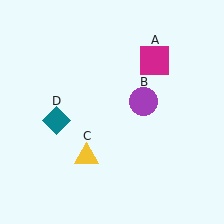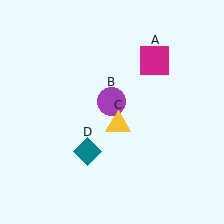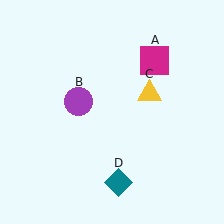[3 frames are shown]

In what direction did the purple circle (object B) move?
The purple circle (object B) moved left.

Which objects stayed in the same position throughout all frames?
Magenta square (object A) remained stationary.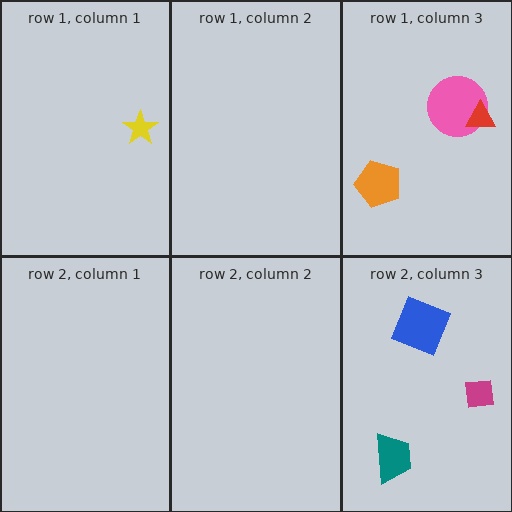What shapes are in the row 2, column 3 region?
The teal trapezoid, the blue square, the magenta square.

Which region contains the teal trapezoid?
The row 2, column 3 region.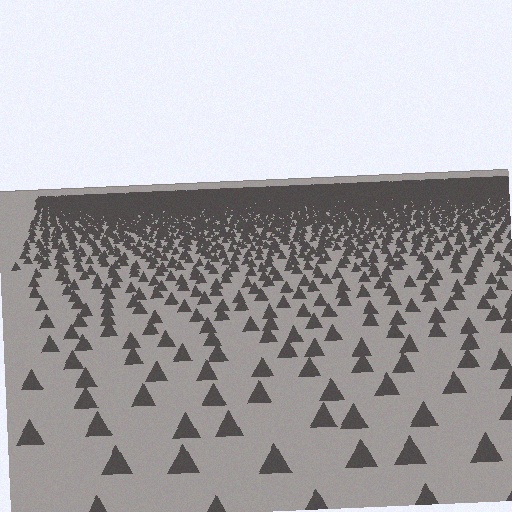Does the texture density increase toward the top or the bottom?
Density increases toward the top.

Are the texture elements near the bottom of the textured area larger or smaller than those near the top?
Larger. Near the bottom, elements are closer to the viewer and appear at a bigger on-screen size.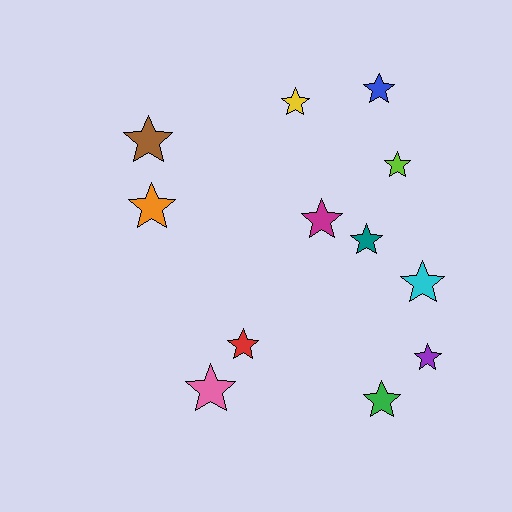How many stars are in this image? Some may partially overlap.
There are 12 stars.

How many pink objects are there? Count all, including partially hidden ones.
There is 1 pink object.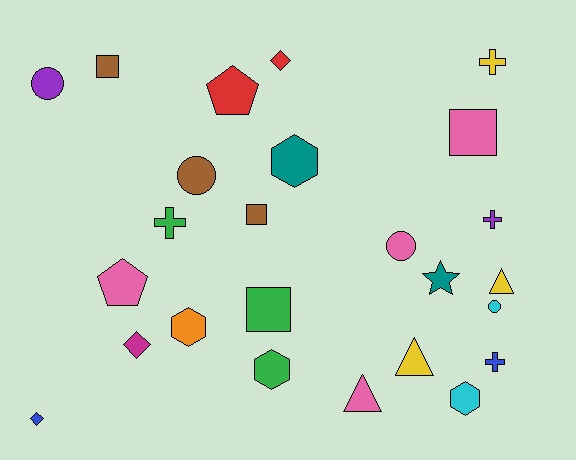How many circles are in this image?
There are 4 circles.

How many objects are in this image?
There are 25 objects.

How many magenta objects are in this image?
There is 1 magenta object.